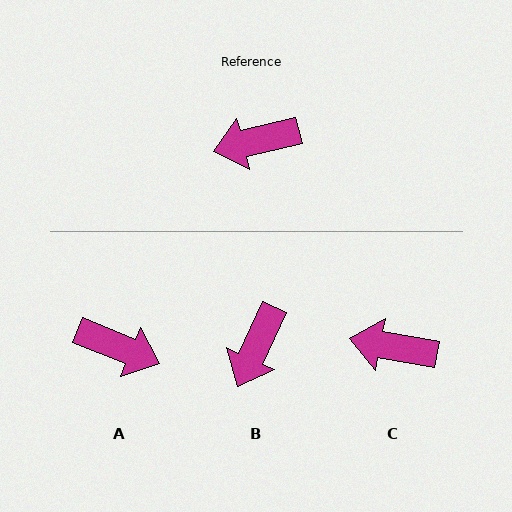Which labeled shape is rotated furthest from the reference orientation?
A, about 144 degrees away.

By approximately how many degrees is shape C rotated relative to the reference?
Approximately 24 degrees clockwise.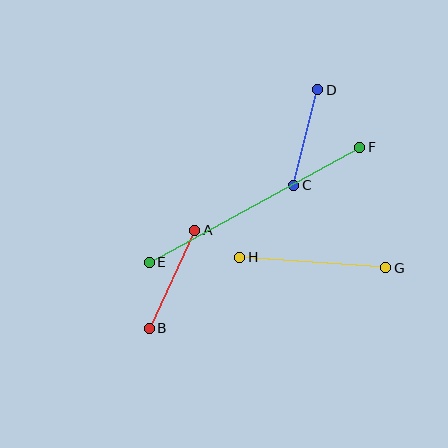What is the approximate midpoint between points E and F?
The midpoint is at approximately (254, 205) pixels.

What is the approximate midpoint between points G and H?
The midpoint is at approximately (313, 263) pixels.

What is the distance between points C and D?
The distance is approximately 98 pixels.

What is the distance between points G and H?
The distance is approximately 147 pixels.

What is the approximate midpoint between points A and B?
The midpoint is at approximately (172, 279) pixels.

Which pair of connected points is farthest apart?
Points E and F are farthest apart.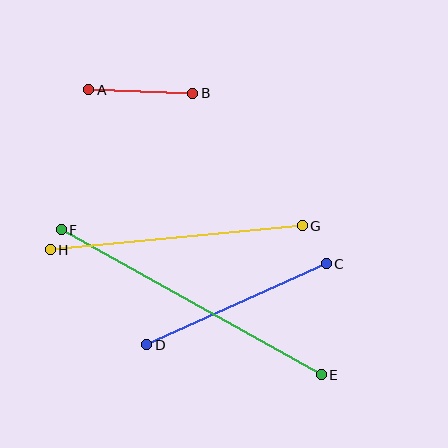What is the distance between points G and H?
The distance is approximately 253 pixels.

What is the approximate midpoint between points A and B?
The midpoint is at approximately (141, 92) pixels.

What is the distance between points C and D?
The distance is approximately 197 pixels.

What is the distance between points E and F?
The distance is approximately 298 pixels.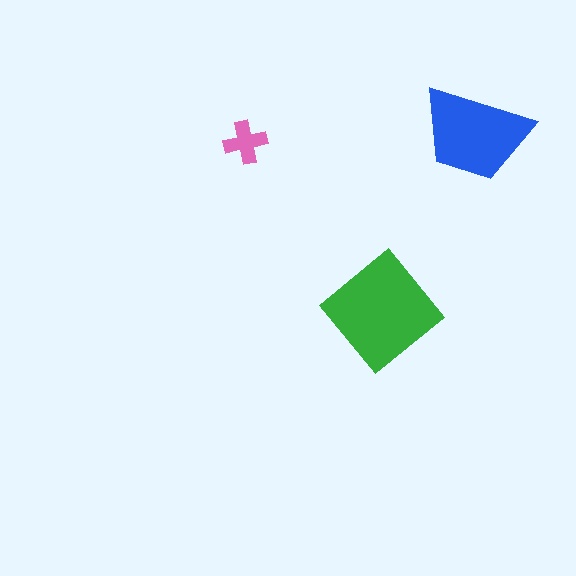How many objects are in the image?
There are 3 objects in the image.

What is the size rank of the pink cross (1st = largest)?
3rd.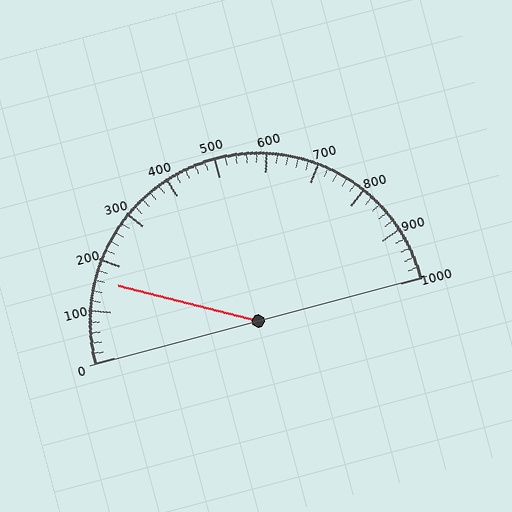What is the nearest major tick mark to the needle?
The nearest major tick mark is 200.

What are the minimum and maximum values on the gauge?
The gauge ranges from 0 to 1000.